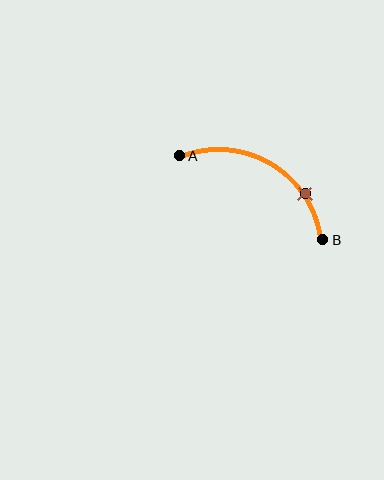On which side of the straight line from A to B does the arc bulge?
The arc bulges above the straight line connecting A and B.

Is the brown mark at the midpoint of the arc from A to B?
No. The brown mark lies on the arc but is closer to endpoint B. The arc midpoint would be at the point on the curve equidistant along the arc from both A and B.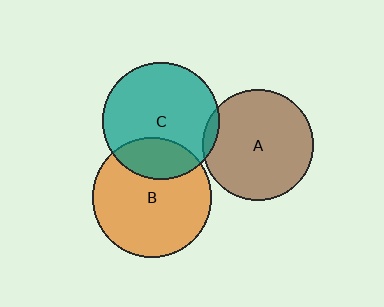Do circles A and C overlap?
Yes.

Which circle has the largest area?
Circle B (orange).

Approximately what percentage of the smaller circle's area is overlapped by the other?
Approximately 5%.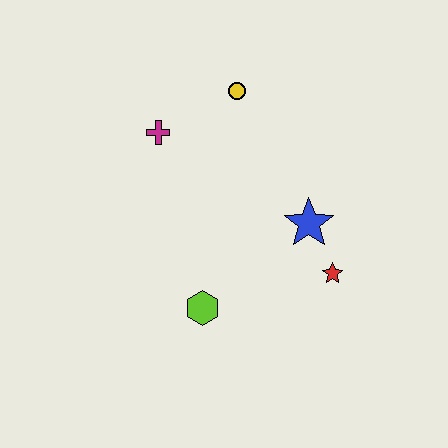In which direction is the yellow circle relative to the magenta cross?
The yellow circle is to the right of the magenta cross.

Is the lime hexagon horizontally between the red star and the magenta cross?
Yes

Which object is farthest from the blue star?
The magenta cross is farthest from the blue star.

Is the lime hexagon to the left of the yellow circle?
Yes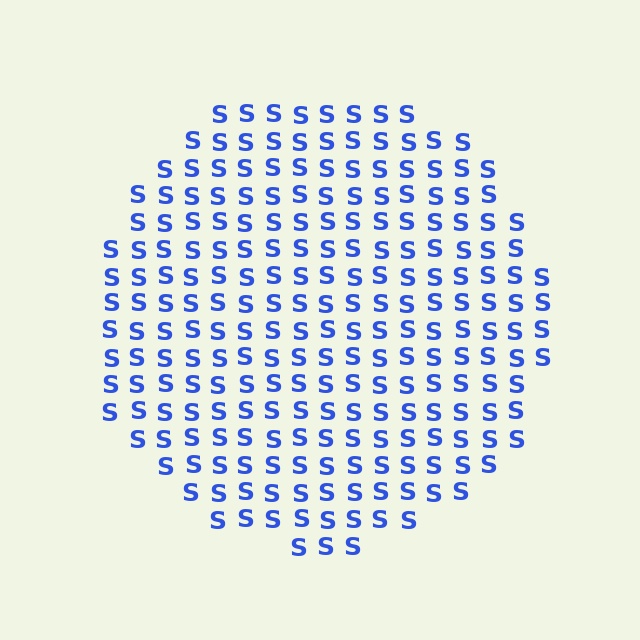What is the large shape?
The large shape is a circle.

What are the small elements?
The small elements are letter S's.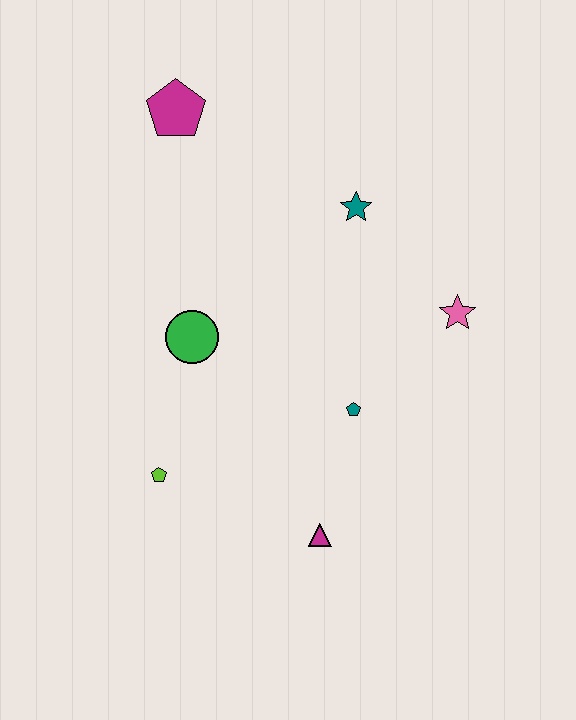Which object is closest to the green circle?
The lime pentagon is closest to the green circle.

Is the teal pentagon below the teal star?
Yes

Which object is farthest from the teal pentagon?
The magenta pentagon is farthest from the teal pentagon.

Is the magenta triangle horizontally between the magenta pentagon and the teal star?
Yes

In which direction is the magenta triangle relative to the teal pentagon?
The magenta triangle is below the teal pentagon.